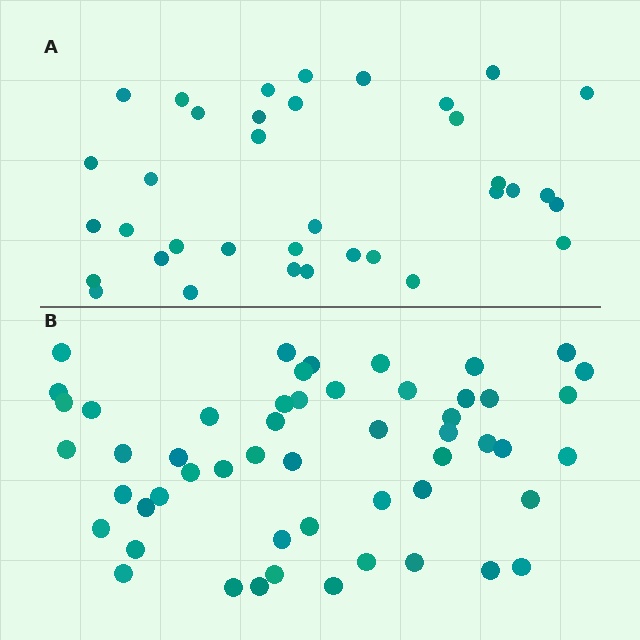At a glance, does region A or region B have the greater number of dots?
Region B (the bottom region) has more dots.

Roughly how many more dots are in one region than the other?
Region B has approximately 15 more dots than region A.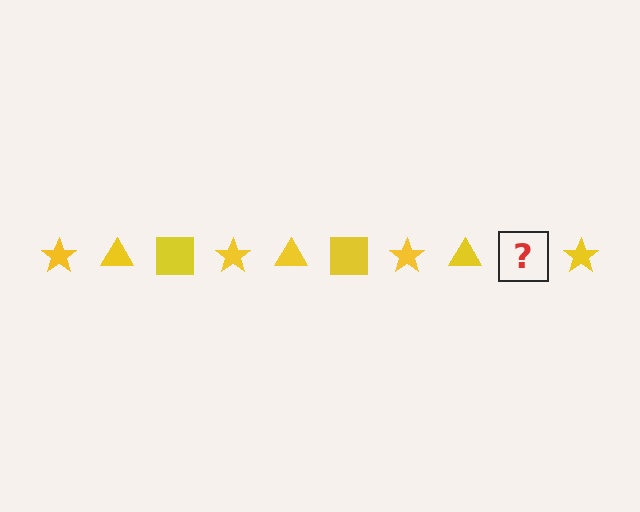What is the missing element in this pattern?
The missing element is a yellow square.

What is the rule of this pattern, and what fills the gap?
The rule is that the pattern cycles through star, triangle, square shapes in yellow. The gap should be filled with a yellow square.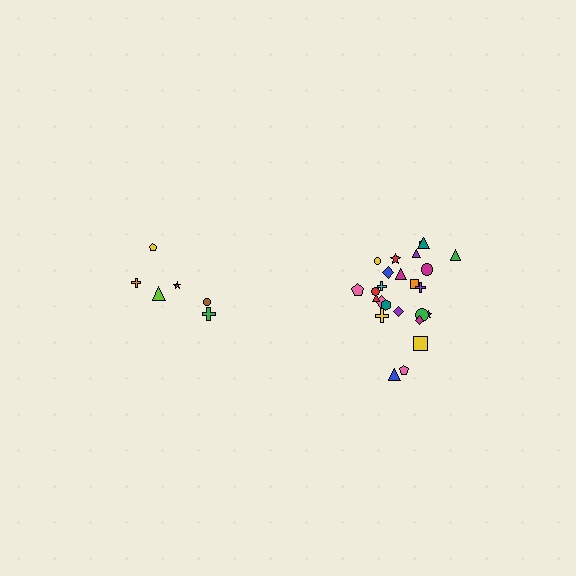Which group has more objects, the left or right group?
The right group.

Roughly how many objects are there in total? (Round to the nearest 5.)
Roughly 30 objects in total.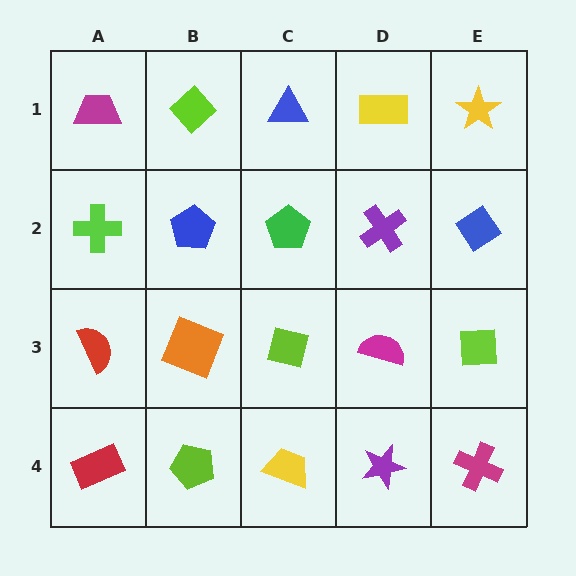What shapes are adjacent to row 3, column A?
A lime cross (row 2, column A), a red rectangle (row 4, column A), an orange square (row 3, column B).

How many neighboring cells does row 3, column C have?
4.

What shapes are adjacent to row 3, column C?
A green pentagon (row 2, column C), a yellow trapezoid (row 4, column C), an orange square (row 3, column B), a magenta semicircle (row 3, column D).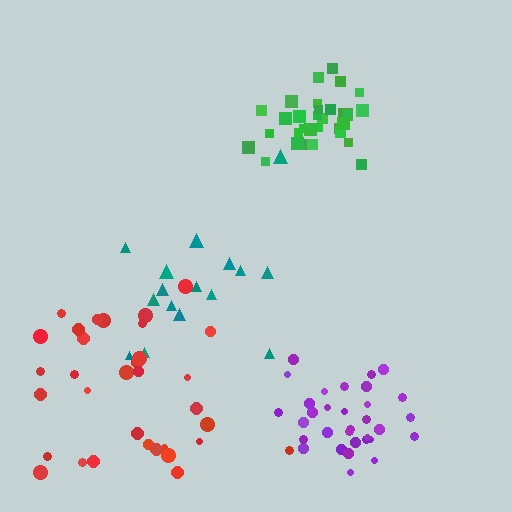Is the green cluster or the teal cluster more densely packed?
Green.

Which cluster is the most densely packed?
Green.